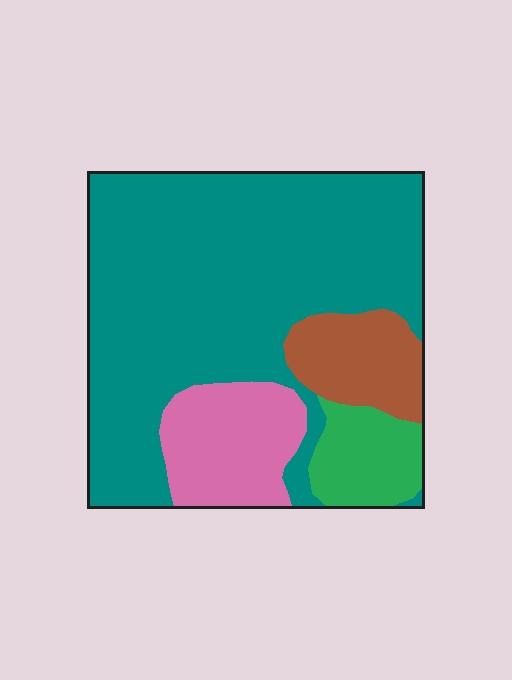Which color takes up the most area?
Teal, at roughly 65%.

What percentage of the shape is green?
Green covers around 10% of the shape.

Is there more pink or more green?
Pink.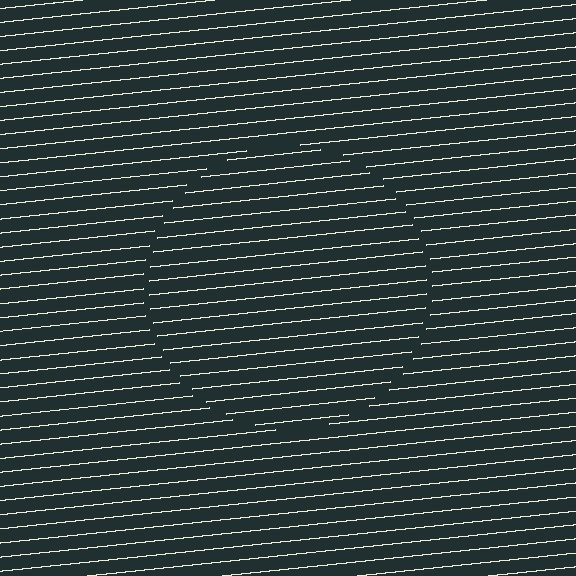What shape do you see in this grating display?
An illusory circle. The interior of the shape contains the same grating, shifted by half a period — the contour is defined by the phase discontinuity where line-ends from the inner and outer gratings abut.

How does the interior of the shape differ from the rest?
The interior of the shape contains the same grating, shifted by half a period — the contour is defined by the phase discontinuity where line-ends from the inner and outer gratings abut.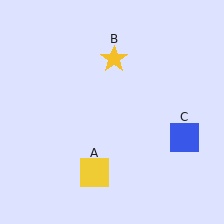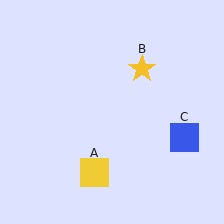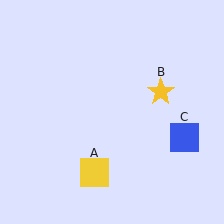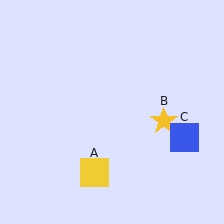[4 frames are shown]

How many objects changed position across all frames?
1 object changed position: yellow star (object B).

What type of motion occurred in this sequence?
The yellow star (object B) rotated clockwise around the center of the scene.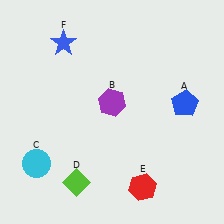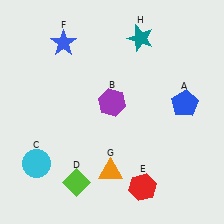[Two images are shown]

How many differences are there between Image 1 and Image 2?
There are 2 differences between the two images.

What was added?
An orange triangle (G), a teal star (H) were added in Image 2.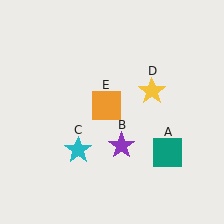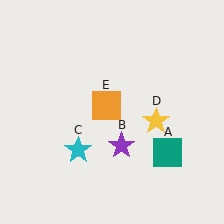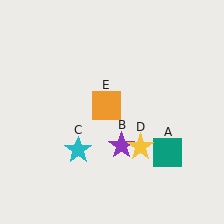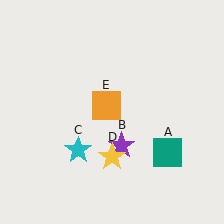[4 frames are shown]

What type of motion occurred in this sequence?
The yellow star (object D) rotated clockwise around the center of the scene.